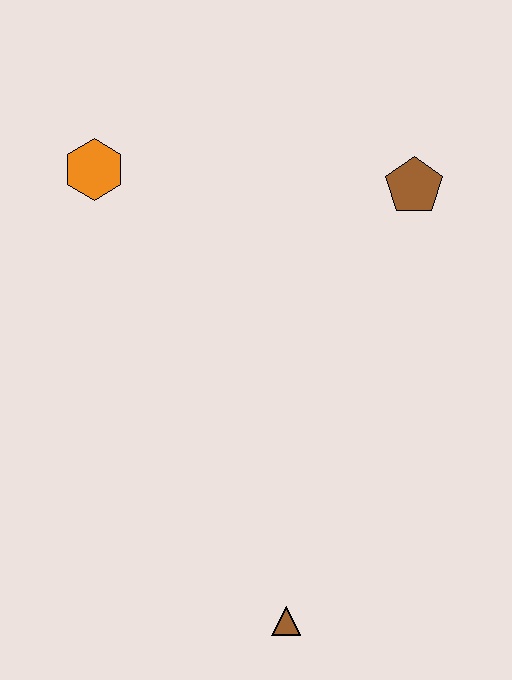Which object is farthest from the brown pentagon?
The brown triangle is farthest from the brown pentagon.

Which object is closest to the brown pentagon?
The orange hexagon is closest to the brown pentagon.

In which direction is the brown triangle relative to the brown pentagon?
The brown triangle is below the brown pentagon.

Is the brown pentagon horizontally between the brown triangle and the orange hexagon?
No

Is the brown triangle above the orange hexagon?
No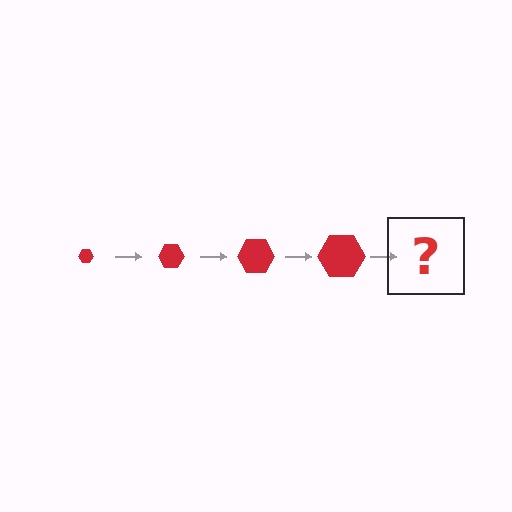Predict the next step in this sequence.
The next step is a red hexagon, larger than the previous one.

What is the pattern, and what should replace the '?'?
The pattern is that the hexagon gets progressively larger each step. The '?' should be a red hexagon, larger than the previous one.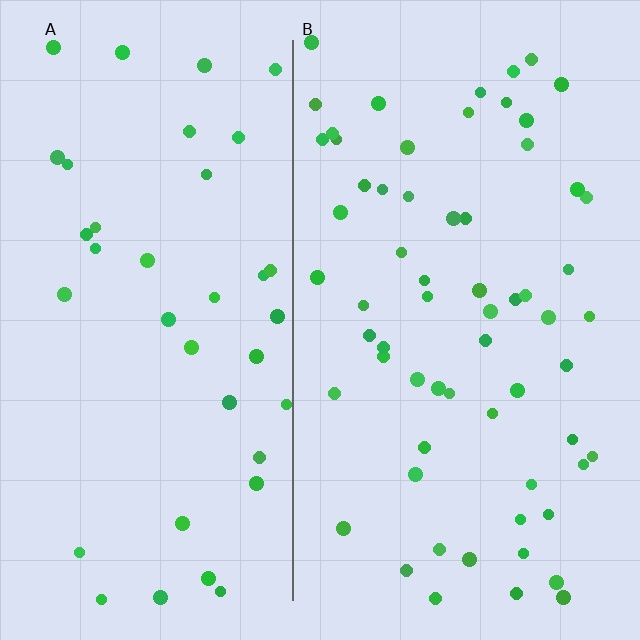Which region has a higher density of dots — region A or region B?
B (the right).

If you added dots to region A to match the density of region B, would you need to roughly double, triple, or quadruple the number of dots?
Approximately double.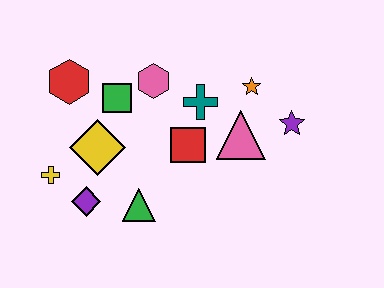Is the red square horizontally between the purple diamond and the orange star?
Yes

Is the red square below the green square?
Yes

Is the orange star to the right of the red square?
Yes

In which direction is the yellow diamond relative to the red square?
The yellow diamond is to the left of the red square.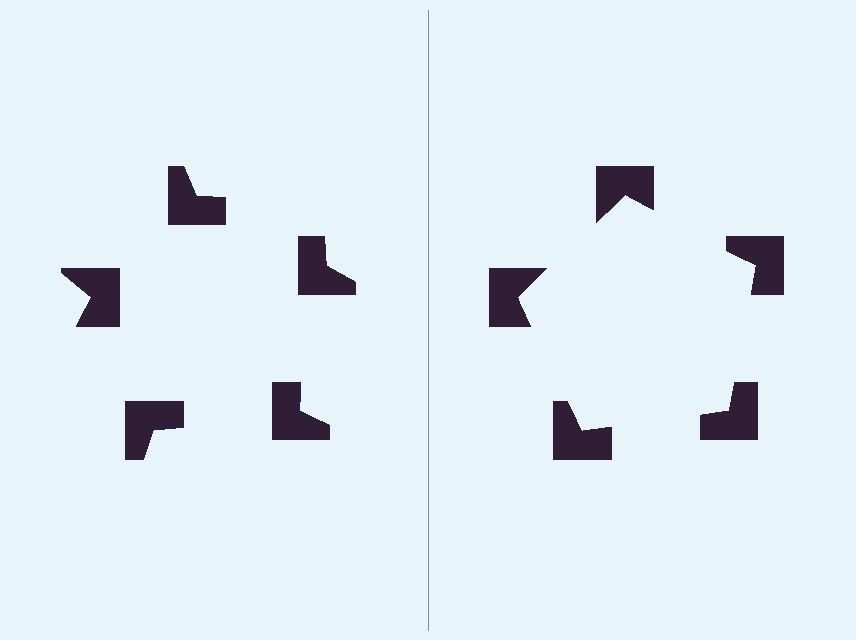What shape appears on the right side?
An illusory pentagon.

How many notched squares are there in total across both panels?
10 — 5 on each side.